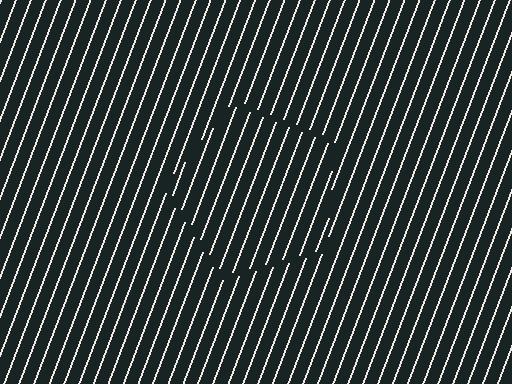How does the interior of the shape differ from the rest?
The interior of the shape contains the same grating, shifted by half a period — the contour is defined by the phase discontinuity where line-ends from the inner and outer gratings abut.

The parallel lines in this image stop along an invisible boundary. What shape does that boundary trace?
An illusory pentagon. The interior of the shape contains the same grating, shifted by half a period — the contour is defined by the phase discontinuity where line-ends from the inner and outer gratings abut.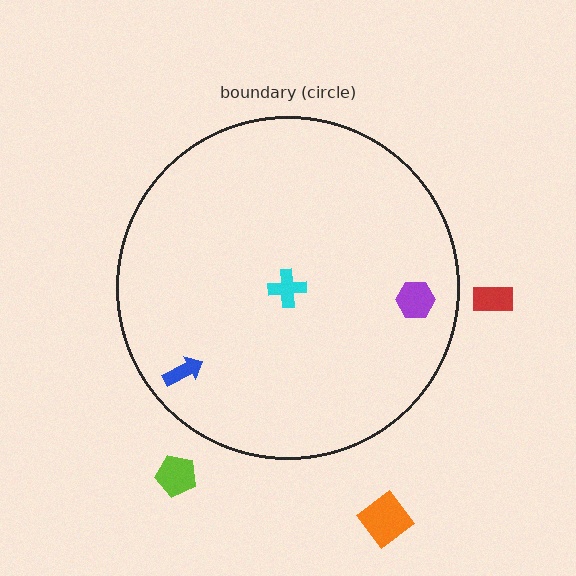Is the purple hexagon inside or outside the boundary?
Inside.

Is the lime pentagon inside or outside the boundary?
Outside.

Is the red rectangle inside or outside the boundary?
Outside.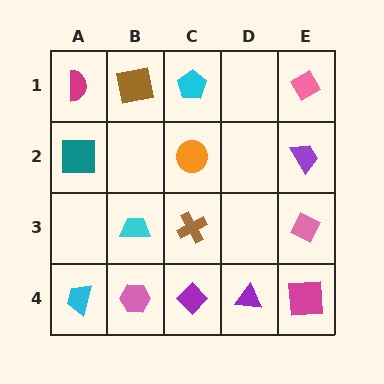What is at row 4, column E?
A magenta square.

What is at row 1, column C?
A cyan pentagon.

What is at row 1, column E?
A pink diamond.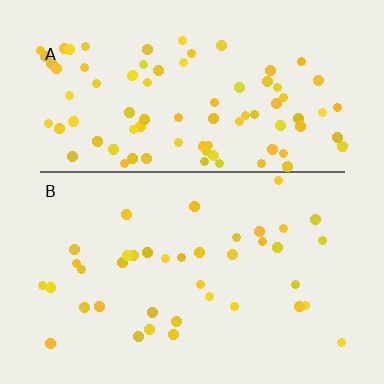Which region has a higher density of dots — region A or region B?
A (the top).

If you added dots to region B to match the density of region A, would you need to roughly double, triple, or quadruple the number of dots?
Approximately double.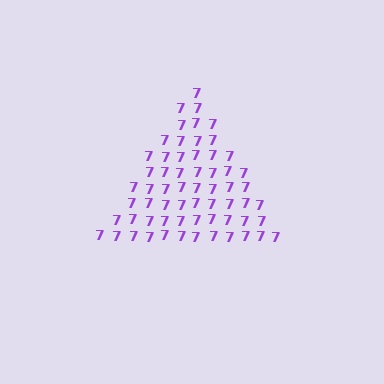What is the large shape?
The large shape is a triangle.